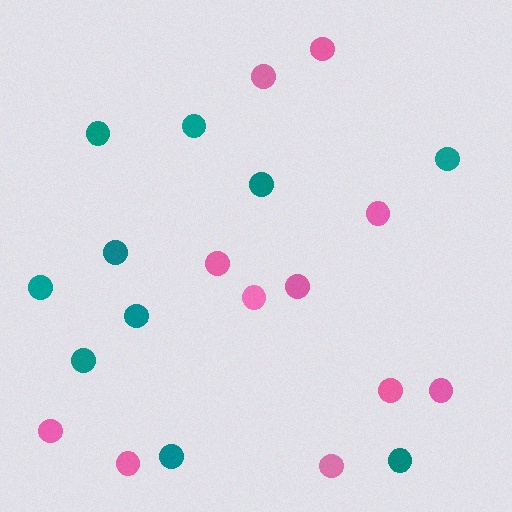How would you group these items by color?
There are 2 groups: one group of teal circles (10) and one group of pink circles (11).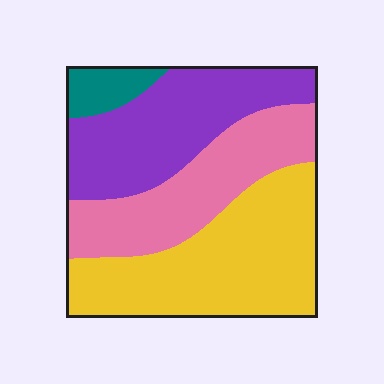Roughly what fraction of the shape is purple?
Purple covers roughly 30% of the shape.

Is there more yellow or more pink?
Yellow.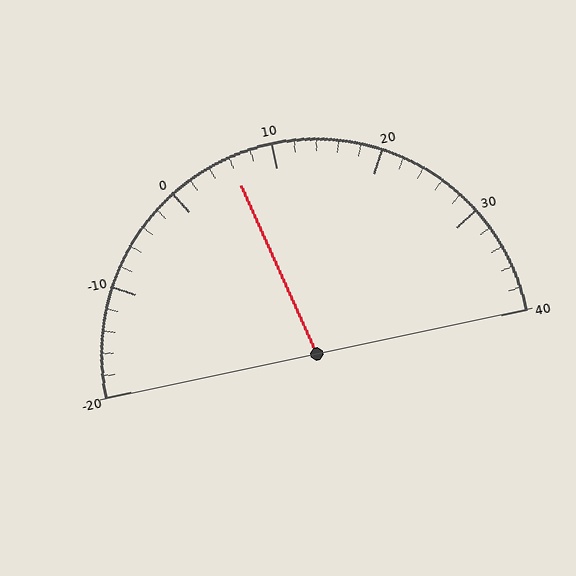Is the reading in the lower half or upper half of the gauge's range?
The reading is in the lower half of the range (-20 to 40).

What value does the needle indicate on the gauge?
The needle indicates approximately 6.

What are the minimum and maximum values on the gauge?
The gauge ranges from -20 to 40.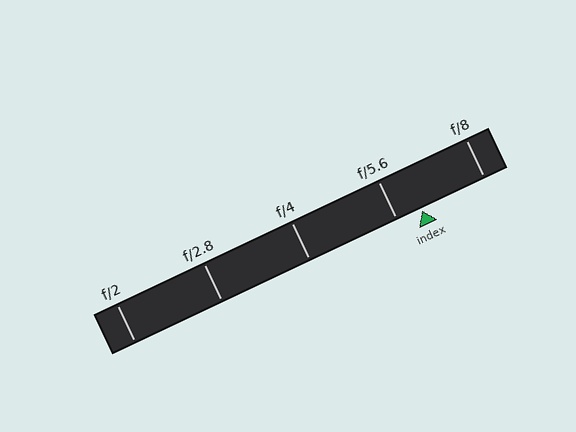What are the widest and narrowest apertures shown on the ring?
The widest aperture shown is f/2 and the narrowest is f/8.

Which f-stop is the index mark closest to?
The index mark is closest to f/5.6.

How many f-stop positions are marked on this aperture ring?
There are 5 f-stop positions marked.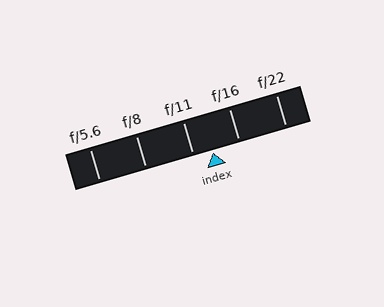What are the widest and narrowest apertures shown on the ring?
The widest aperture shown is f/5.6 and the narrowest is f/22.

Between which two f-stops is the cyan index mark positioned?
The index mark is between f/11 and f/16.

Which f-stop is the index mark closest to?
The index mark is closest to f/11.